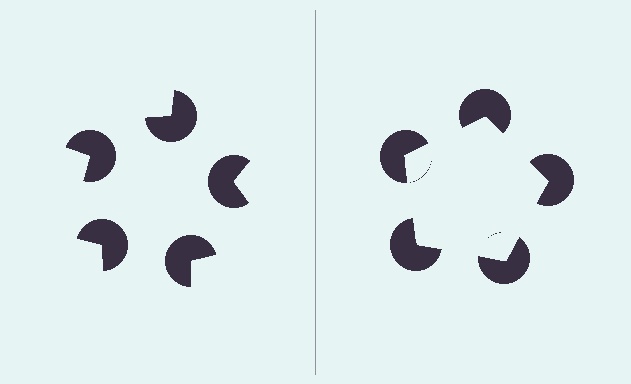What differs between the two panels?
The pac-man discs are positioned identically on both sides; only the wedge orientations differ. On the right they align to a pentagon; on the left they are misaligned.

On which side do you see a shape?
An illusory pentagon appears on the right side. On the left side the wedge cuts are rotated, so no coherent shape forms.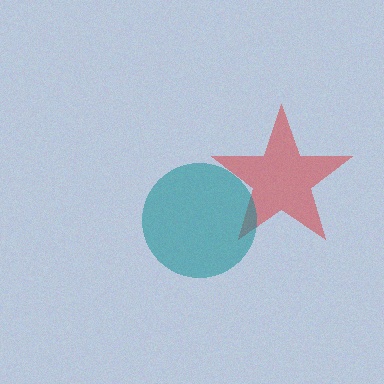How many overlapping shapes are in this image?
There are 2 overlapping shapes in the image.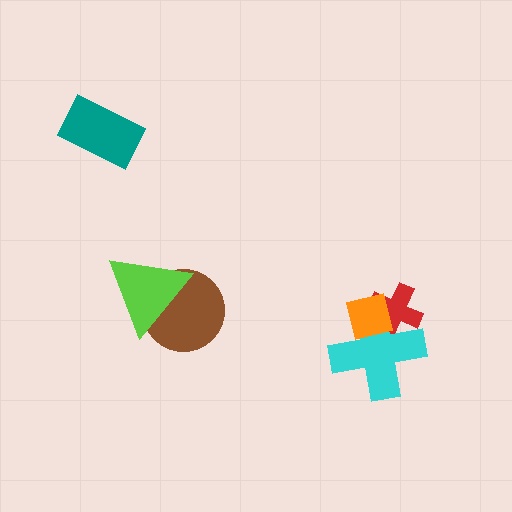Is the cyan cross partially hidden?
Yes, it is partially covered by another shape.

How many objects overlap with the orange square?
2 objects overlap with the orange square.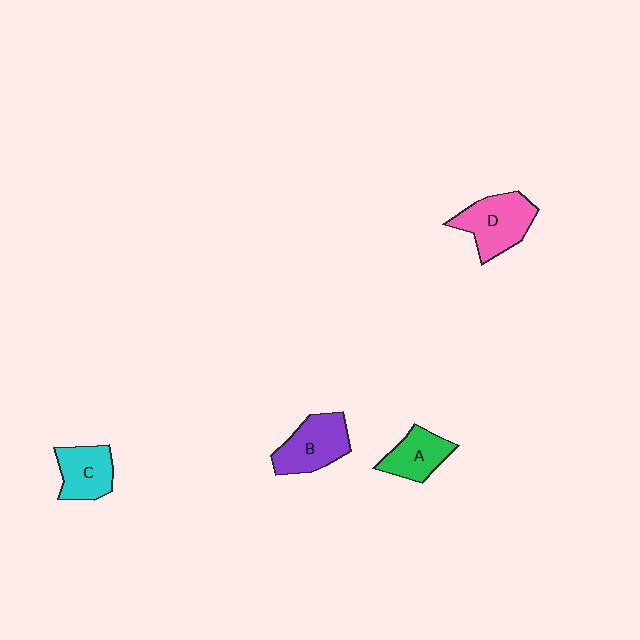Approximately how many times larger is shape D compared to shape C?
Approximately 1.3 times.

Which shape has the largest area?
Shape D (pink).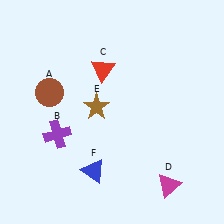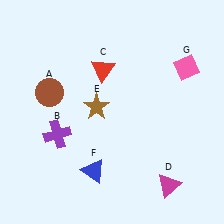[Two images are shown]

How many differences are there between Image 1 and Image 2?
There is 1 difference between the two images.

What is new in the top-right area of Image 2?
A pink diamond (G) was added in the top-right area of Image 2.